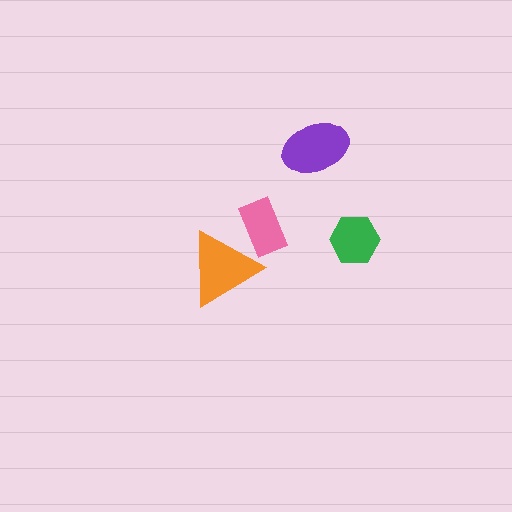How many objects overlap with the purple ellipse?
0 objects overlap with the purple ellipse.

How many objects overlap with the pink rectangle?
1 object overlaps with the pink rectangle.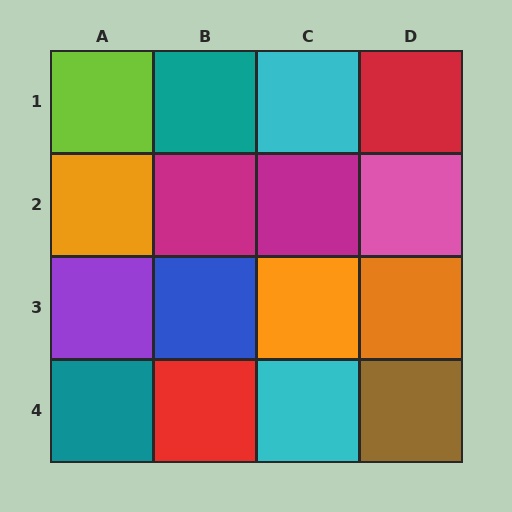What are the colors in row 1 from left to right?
Lime, teal, cyan, red.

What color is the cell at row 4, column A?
Teal.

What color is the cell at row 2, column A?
Orange.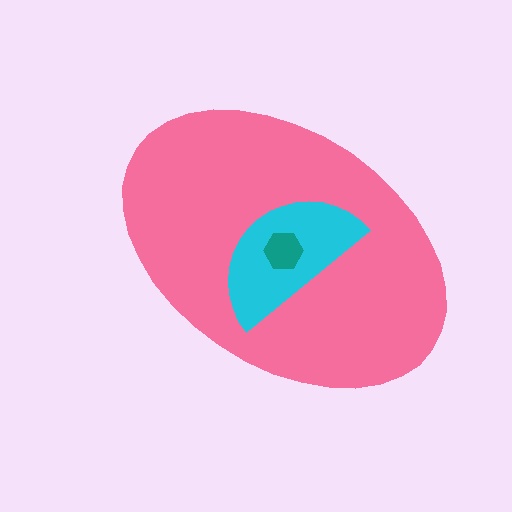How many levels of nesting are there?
3.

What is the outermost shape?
The pink ellipse.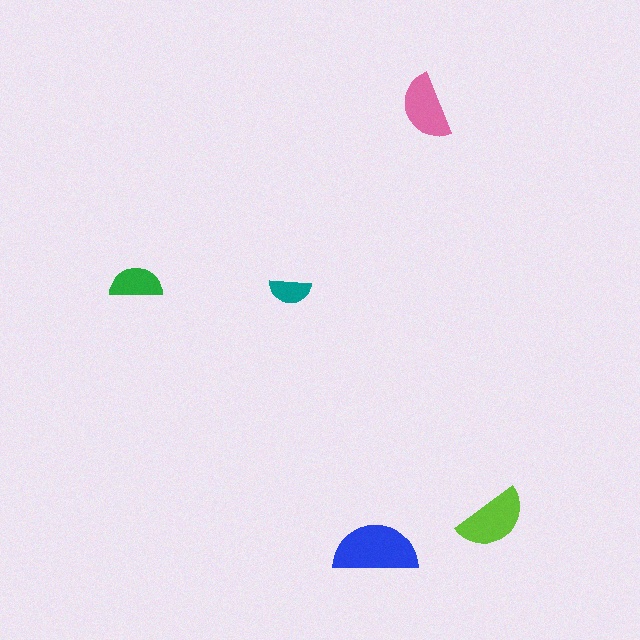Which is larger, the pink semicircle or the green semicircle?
The pink one.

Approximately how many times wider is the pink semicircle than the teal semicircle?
About 1.5 times wider.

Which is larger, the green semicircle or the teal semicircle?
The green one.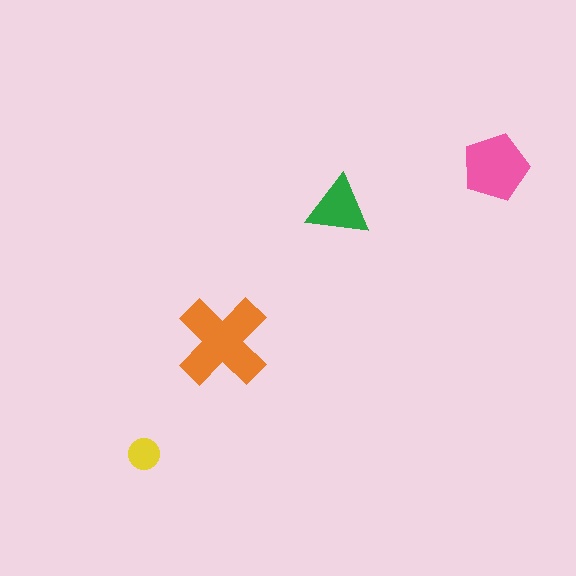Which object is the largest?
The orange cross.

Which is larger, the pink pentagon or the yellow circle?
The pink pentagon.